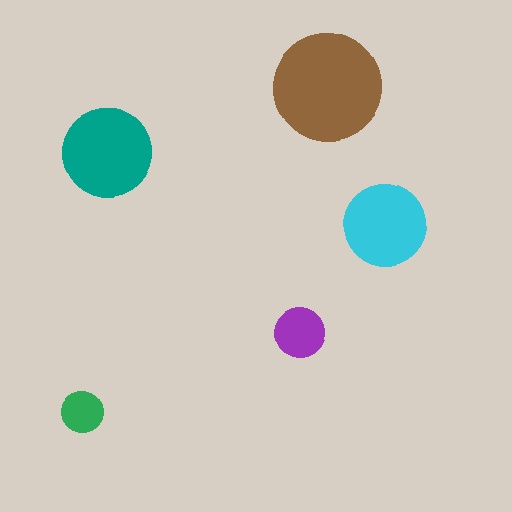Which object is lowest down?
The green circle is bottommost.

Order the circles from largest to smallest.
the brown one, the teal one, the cyan one, the purple one, the green one.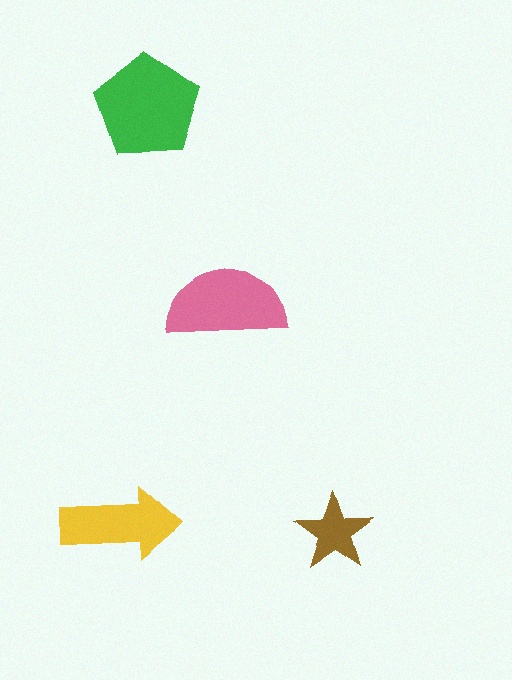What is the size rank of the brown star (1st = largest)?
4th.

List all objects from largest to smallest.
The green pentagon, the pink semicircle, the yellow arrow, the brown star.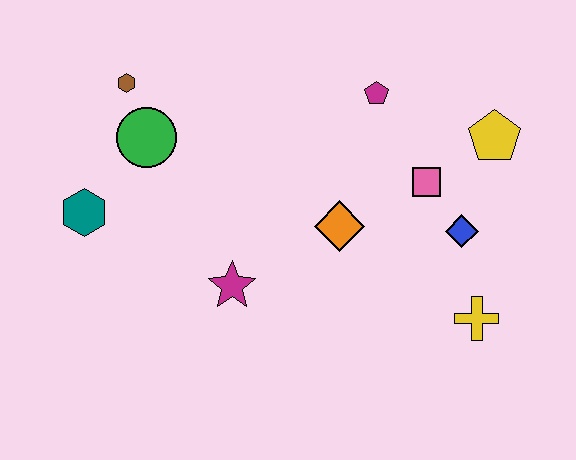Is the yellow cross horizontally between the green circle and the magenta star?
No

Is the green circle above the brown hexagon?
No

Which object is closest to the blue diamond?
The pink square is closest to the blue diamond.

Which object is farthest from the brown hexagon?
The yellow cross is farthest from the brown hexagon.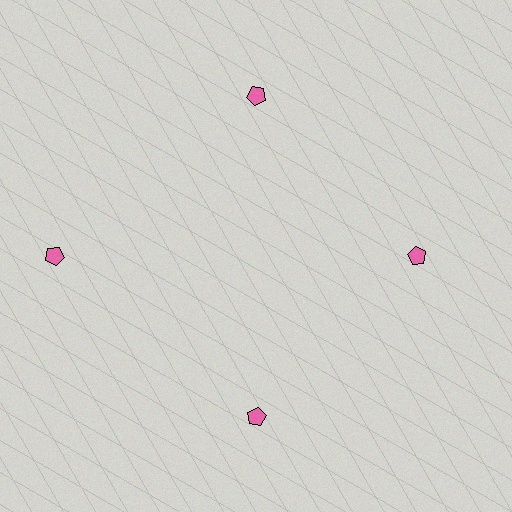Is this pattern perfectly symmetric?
No. The 4 pink pentagons are arranged in a ring, but one element near the 9 o'clock position is pushed outward from the center, breaking the 4-fold rotational symmetry.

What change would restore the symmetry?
The symmetry would be restored by moving it inward, back onto the ring so that all 4 pentagons sit at equal angles and equal distance from the center.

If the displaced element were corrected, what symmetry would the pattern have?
It would have 4-fold rotational symmetry — the pattern would map onto itself every 90 degrees.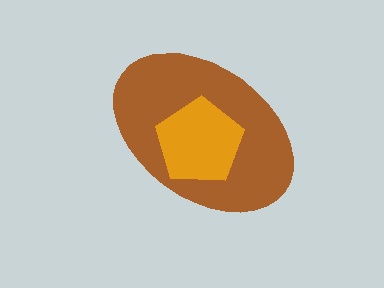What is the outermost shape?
The brown ellipse.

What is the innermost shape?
The orange pentagon.